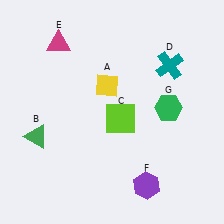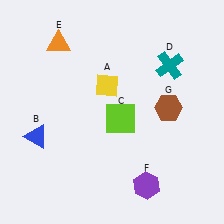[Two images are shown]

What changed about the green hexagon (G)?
In Image 1, G is green. In Image 2, it changed to brown.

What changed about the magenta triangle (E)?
In Image 1, E is magenta. In Image 2, it changed to orange.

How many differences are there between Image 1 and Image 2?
There are 3 differences between the two images.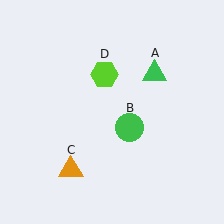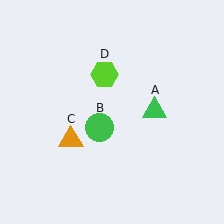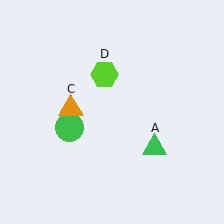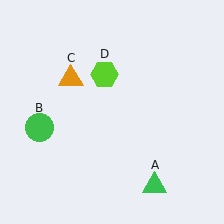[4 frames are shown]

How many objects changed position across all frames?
3 objects changed position: green triangle (object A), green circle (object B), orange triangle (object C).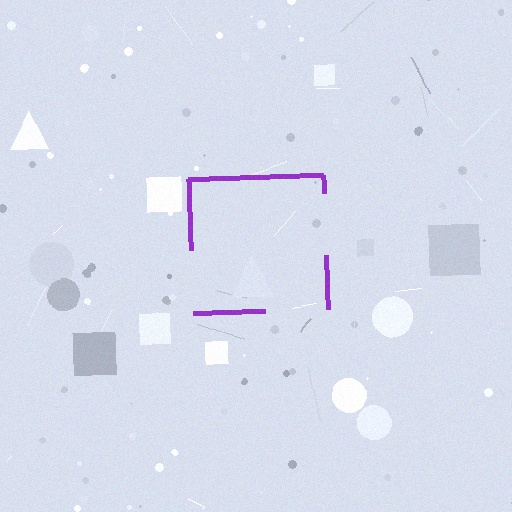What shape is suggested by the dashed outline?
The dashed outline suggests a square.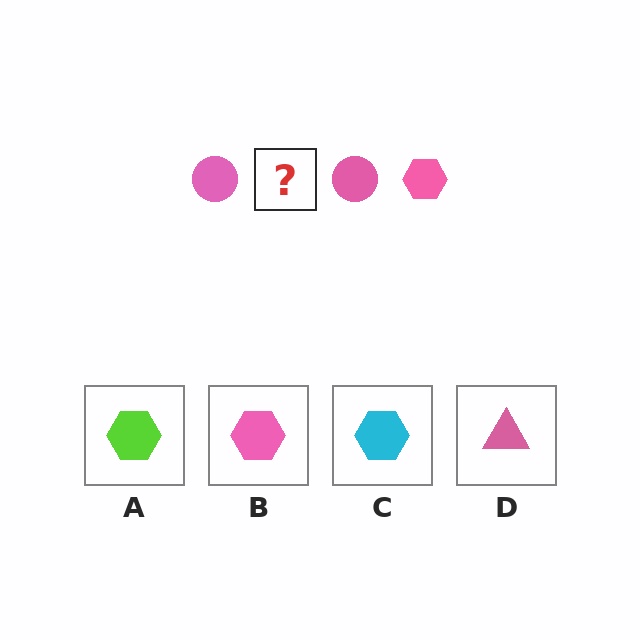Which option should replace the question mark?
Option B.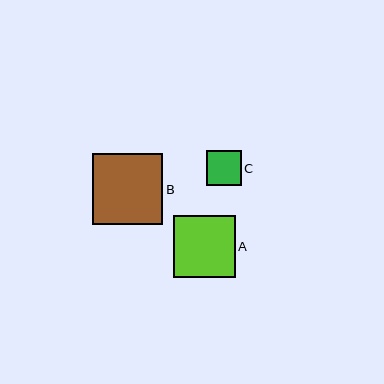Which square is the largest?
Square B is the largest with a size of approximately 71 pixels.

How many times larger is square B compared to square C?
Square B is approximately 2.0 times the size of square C.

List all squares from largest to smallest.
From largest to smallest: B, A, C.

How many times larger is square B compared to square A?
Square B is approximately 1.1 times the size of square A.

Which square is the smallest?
Square C is the smallest with a size of approximately 35 pixels.